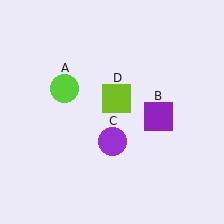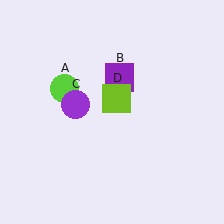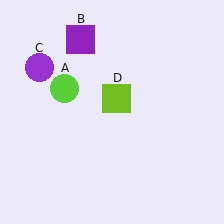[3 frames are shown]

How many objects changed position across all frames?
2 objects changed position: purple square (object B), purple circle (object C).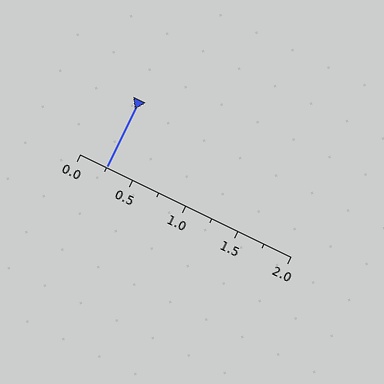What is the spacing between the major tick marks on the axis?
The major ticks are spaced 0.5 apart.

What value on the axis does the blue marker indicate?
The marker indicates approximately 0.25.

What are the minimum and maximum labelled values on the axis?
The axis runs from 0.0 to 2.0.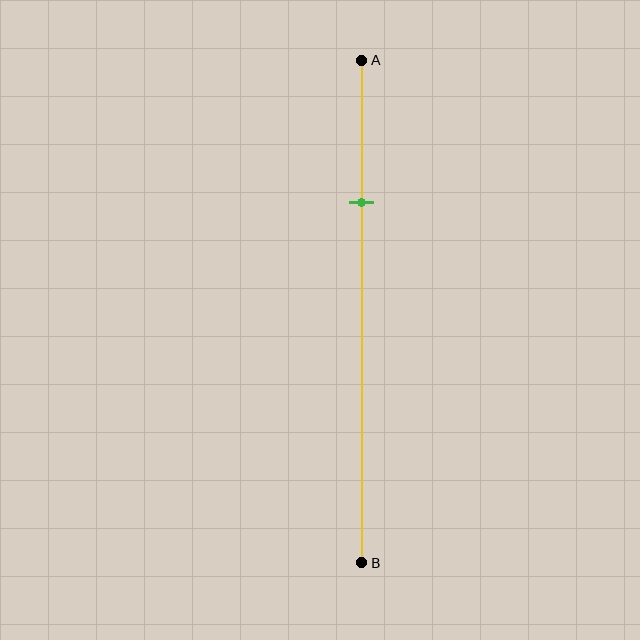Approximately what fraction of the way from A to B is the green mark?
The green mark is approximately 30% of the way from A to B.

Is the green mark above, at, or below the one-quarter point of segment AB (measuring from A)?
The green mark is below the one-quarter point of segment AB.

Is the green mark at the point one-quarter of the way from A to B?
No, the mark is at about 30% from A, not at the 25% one-quarter point.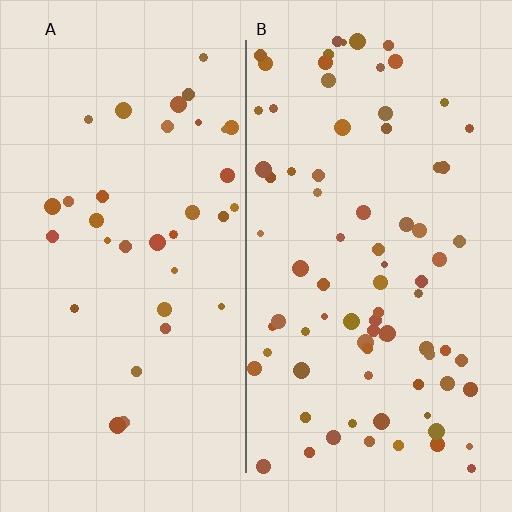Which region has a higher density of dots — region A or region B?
B (the right).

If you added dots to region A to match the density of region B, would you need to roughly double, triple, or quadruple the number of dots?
Approximately double.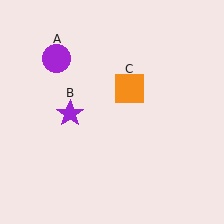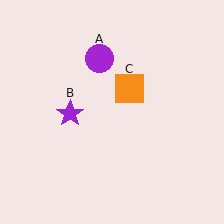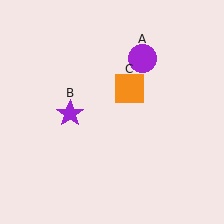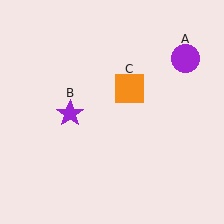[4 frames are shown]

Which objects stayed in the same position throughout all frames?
Purple star (object B) and orange square (object C) remained stationary.